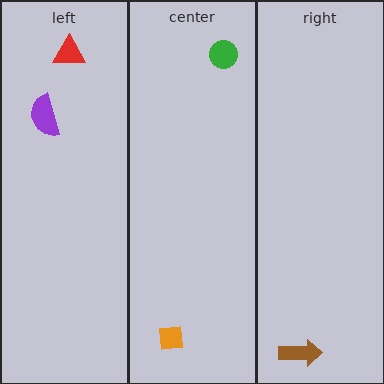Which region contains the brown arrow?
The right region.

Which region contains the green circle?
The center region.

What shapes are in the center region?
The orange square, the green circle.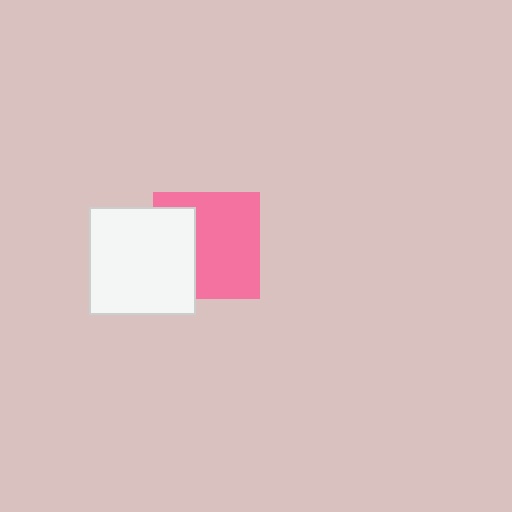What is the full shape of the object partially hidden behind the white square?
The partially hidden object is a pink square.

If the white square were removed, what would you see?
You would see the complete pink square.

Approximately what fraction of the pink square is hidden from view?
Roughly 34% of the pink square is hidden behind the white square.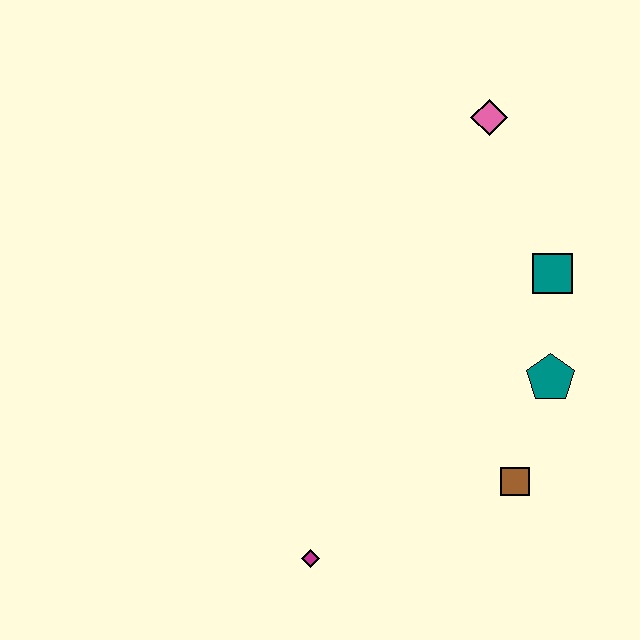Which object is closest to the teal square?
The teal pentagon is closest to the teal square.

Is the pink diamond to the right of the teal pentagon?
No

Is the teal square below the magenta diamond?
No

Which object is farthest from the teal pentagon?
The magenta diamond is farthest from the teal pentagon.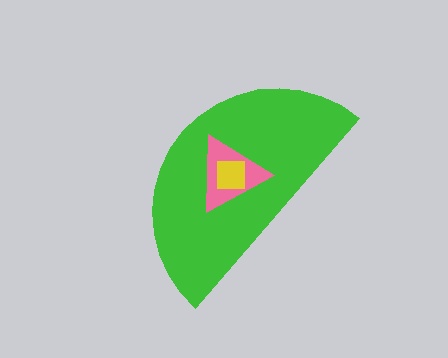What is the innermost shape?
The yellow square.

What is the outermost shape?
The green semicircle.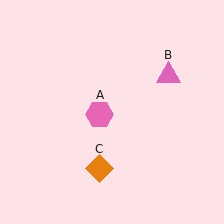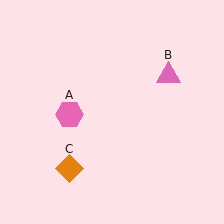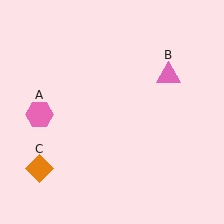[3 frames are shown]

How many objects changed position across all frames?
2 objects changed position: pink hexagon (object A), orange diamond (object C).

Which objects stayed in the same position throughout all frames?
Pink triangle (object B) remained stationary.